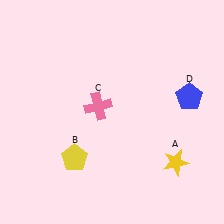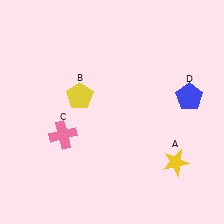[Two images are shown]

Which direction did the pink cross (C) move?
The pink cross (C) moved left.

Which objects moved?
The objects that moved are: the yellow pentagon (B), the pink cross (C).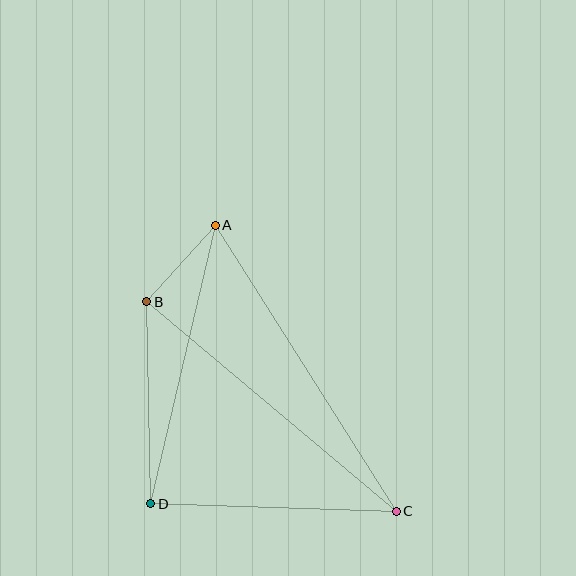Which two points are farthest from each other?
Points A and C are farthest from each other.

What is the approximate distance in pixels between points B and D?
The distance between B and D is approximately 202 pixels.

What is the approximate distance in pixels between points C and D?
The distance between C and D is approximately 246 pixels.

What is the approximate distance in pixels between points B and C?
The distance between B and C is approximately 326 pixels.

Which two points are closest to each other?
Points A and B are closest to each other.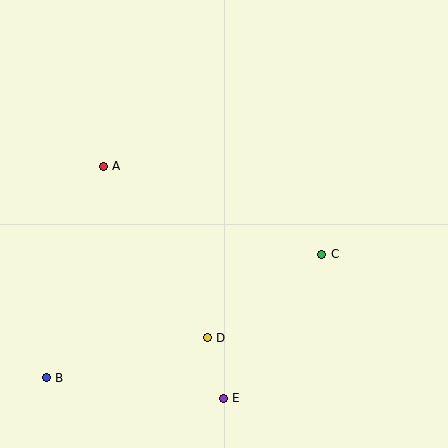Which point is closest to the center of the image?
Point C at (322, 254) is closest to the center.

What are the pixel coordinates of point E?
Point E is at (223, 398).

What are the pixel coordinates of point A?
Point A is at (103, 166).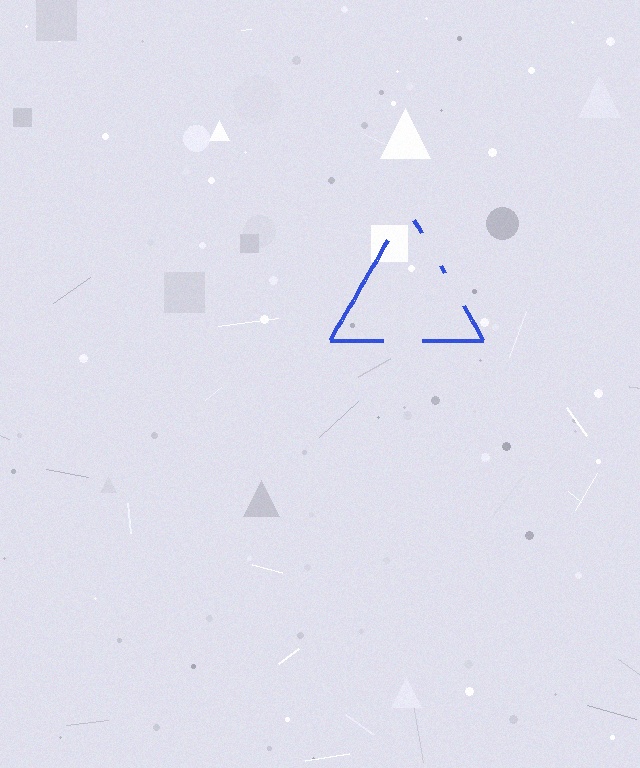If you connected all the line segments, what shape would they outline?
They would outline a triangle.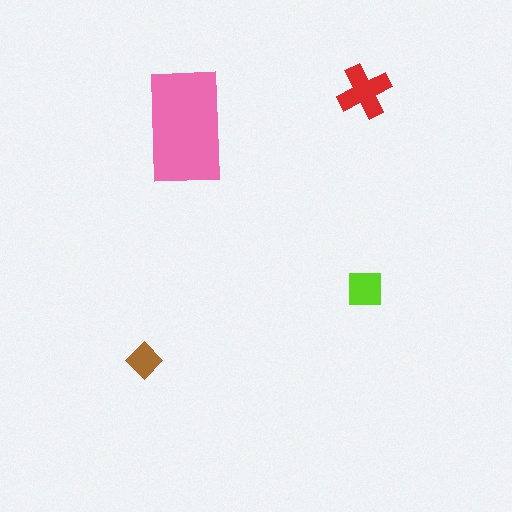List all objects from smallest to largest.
The brown diamond, the lime square, the red cross, the pink rectangle.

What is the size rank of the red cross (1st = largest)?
2nd.